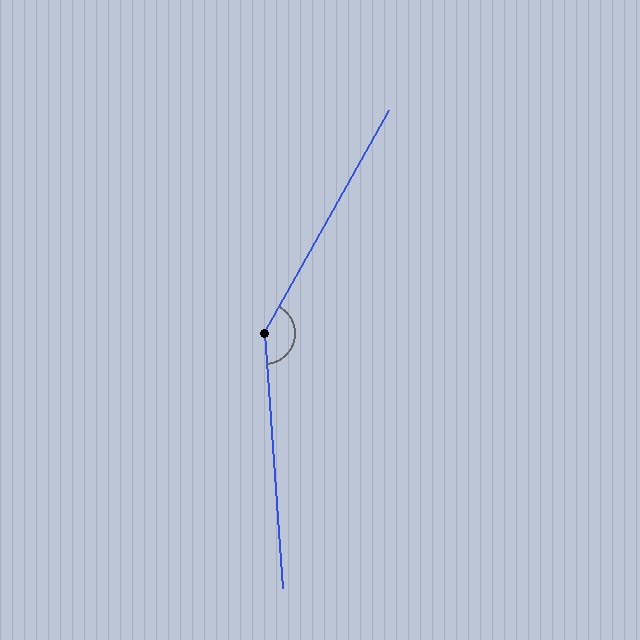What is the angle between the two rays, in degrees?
Approximately 146 degrees.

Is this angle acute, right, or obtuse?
It is obtuse.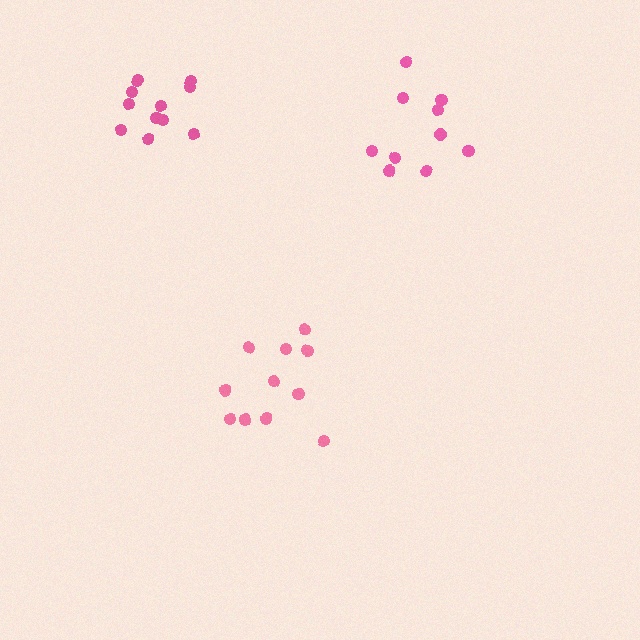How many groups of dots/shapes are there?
There are 3 groups.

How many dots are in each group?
Group 1: 11 dots, Group 2: 11 dots, Group 3: 10 dots (32 total).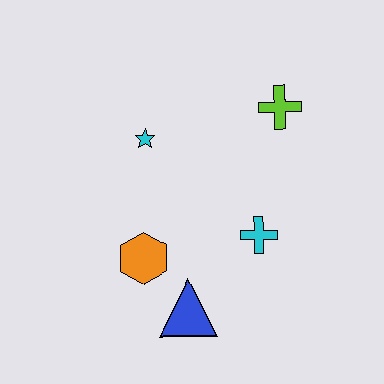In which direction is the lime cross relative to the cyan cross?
The lime cross is above the cyan cross.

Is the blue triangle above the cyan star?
No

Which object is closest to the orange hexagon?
The blue triangle is closest to the orange hexagon.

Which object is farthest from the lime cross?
The blue triangle is farthest from the lime cross.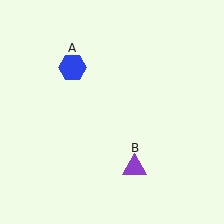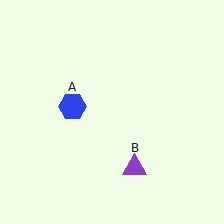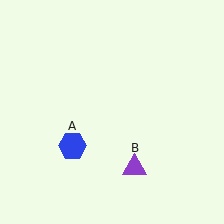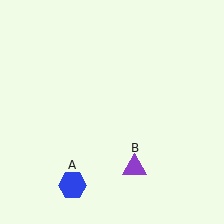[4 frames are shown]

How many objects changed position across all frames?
1 object changed position: blue hexagon (object A).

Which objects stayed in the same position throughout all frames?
Purple triangle (object B) remained stationary.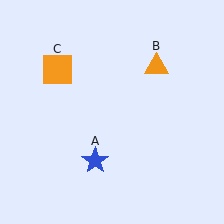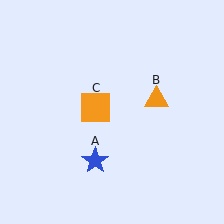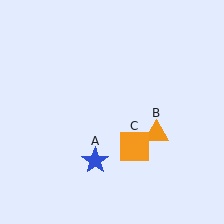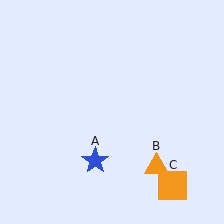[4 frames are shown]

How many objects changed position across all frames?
2 objects changed position: orange triangle (object B), orange square (object C).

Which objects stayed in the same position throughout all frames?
Blue star (object A) remained stationary.